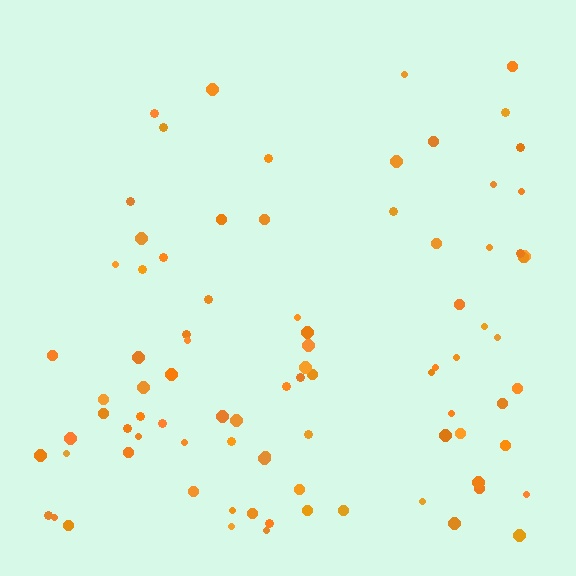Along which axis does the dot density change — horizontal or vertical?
Vertical.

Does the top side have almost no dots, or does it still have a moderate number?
Still a moderate number, just noticeably fewer than the bottom.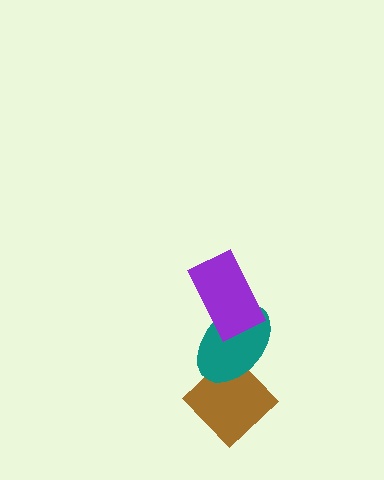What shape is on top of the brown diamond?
The teal ellipse is on top of the brown diamond.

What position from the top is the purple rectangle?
The purple rectangle is 1st from the top.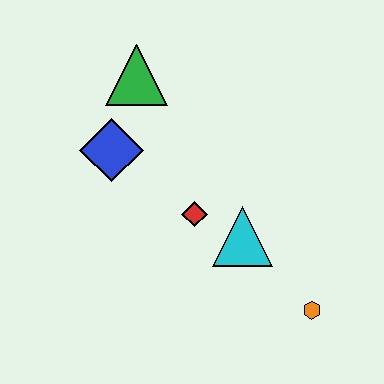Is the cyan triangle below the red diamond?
Yes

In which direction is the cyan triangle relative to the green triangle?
The cyan triangle is below the green triangle.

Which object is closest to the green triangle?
The blue diamond is closest to the green triangle.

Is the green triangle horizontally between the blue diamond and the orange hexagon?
Yes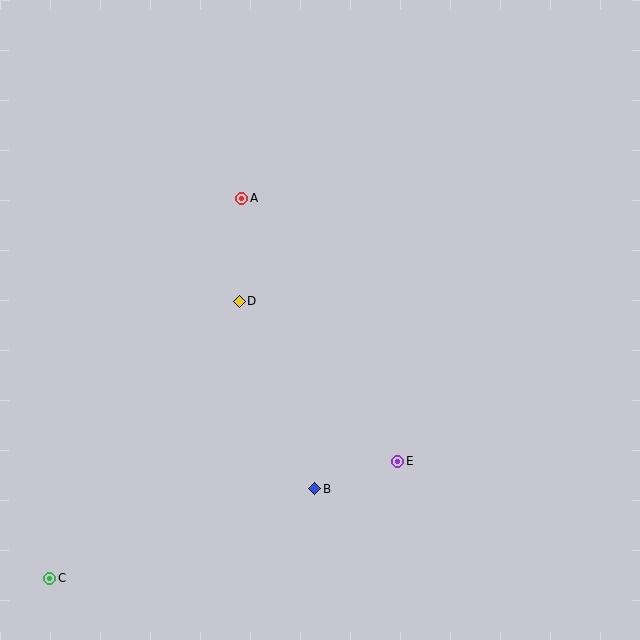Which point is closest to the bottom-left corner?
Point C is closest to the bottom-left corner.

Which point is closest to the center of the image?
Point D at (239, 301) is closest to the center.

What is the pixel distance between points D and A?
The distance between D and A is 103 pixels.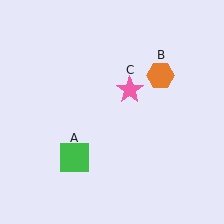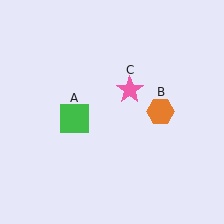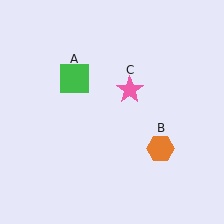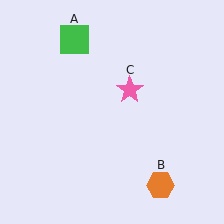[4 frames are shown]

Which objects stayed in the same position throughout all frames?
Pink star (object C) remained stationary.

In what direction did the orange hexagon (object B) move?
The orange hexagon (object B) moved down.